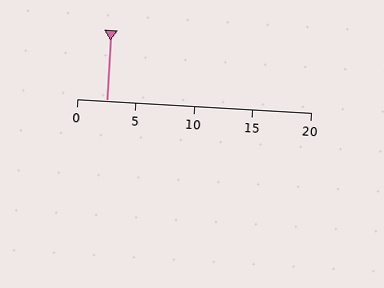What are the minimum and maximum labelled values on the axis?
The axis runs from 0 to 20.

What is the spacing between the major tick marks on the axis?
The major ticks are spaced 5 apart.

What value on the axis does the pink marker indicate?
The marker indicates approximately 2.5.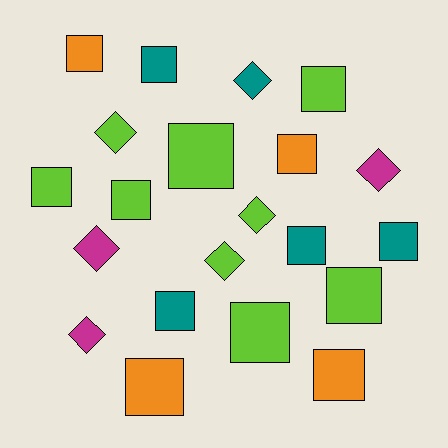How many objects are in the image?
There are 21 objects.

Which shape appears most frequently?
Square, with 14 objects.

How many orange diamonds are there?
There are no orange diamonds.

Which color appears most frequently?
Lime, with 9 objects.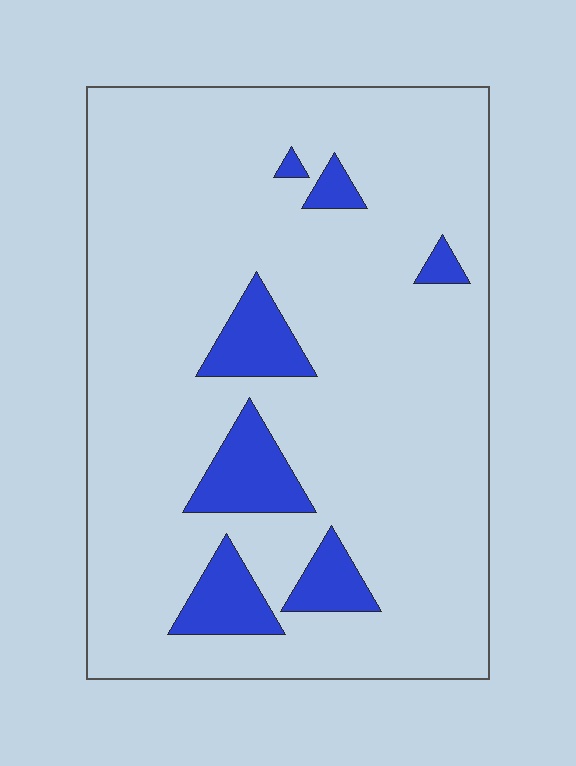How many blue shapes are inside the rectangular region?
7.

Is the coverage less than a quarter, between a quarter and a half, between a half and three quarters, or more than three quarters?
Less than a quarter.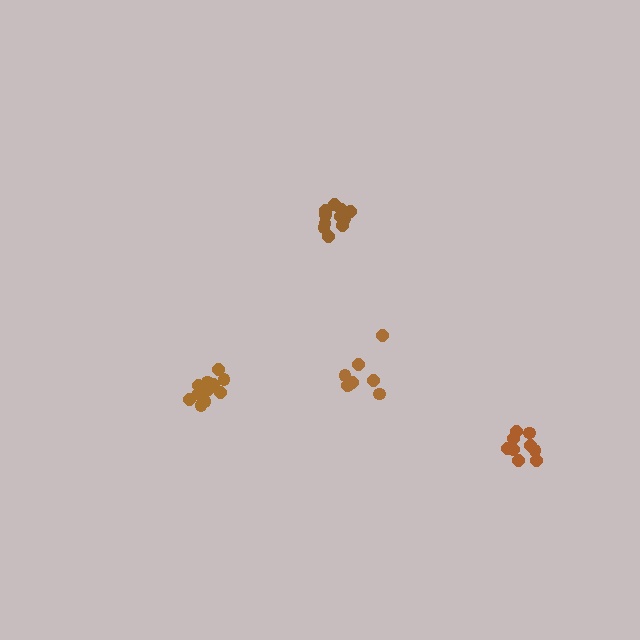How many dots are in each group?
Group 1: 9 dots, Group 2: 11 dots, Group 3: 13 dots, Group 4: 8 dots (41 total).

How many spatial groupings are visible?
There are 4 spatial groupings.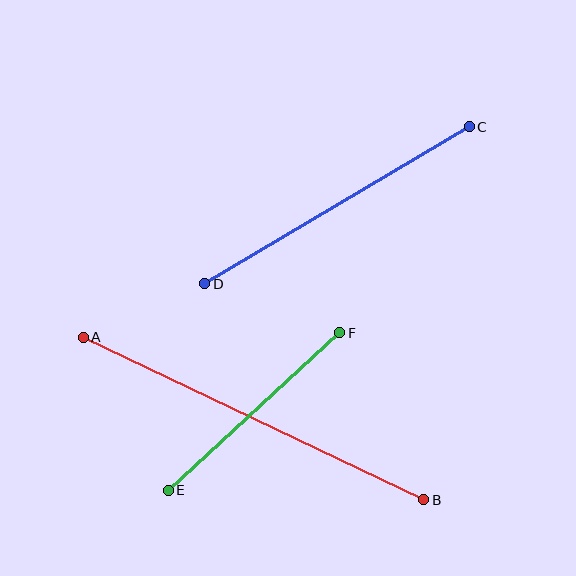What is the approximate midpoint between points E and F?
The midpoint is at approximately (254, 411) pixels.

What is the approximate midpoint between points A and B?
The midpoint is at approximately (254, 418) pixels.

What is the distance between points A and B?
The distance is approximately 377 pixels.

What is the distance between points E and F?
The distance is approximately 233 pixels.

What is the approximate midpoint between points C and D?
The midpoint is at approximately (337, 205) pixels.